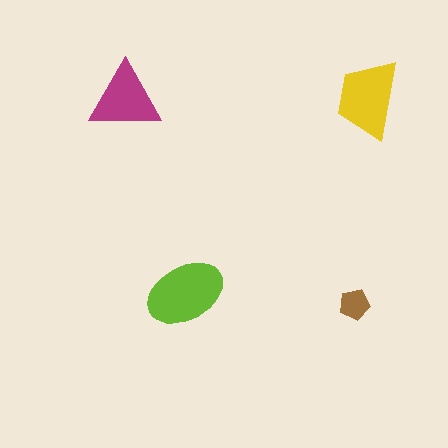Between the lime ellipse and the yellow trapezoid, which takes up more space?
The lime ellipse.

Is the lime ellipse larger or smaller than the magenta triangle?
Larger.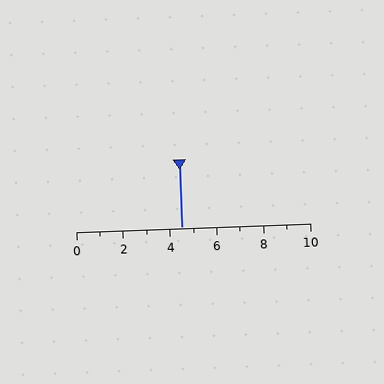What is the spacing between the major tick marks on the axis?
The major ticks are spaced 2 apart.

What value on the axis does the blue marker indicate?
The marker indicates approximately 4.5.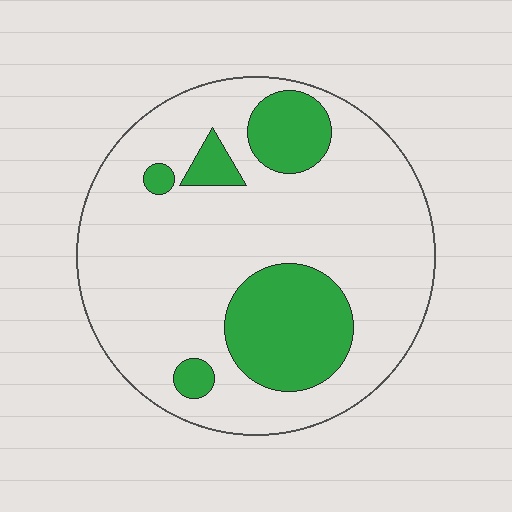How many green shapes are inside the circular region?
5.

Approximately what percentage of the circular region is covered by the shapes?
Approximately 25%.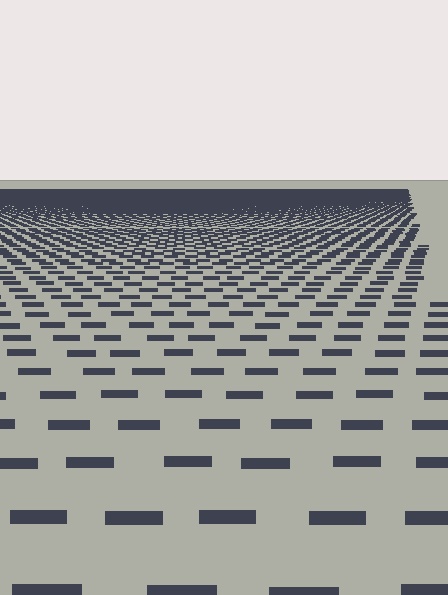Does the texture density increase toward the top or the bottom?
Density increases toward the top.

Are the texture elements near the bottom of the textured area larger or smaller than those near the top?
Larger. Near the bottom, elements are closer to the viewer and appear at a bigger on-screen size.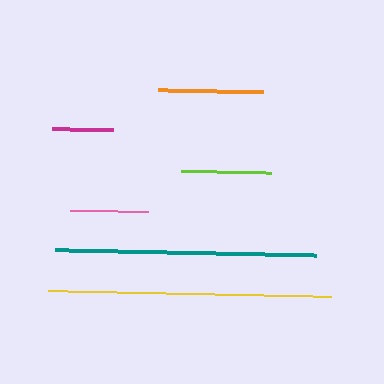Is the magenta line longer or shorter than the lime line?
The lime line is longer than the magenta line.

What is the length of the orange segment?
The orange segment is approximately 105 pixels long.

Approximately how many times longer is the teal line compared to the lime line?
The teal line is approximately 2.9 times the length of the lime line.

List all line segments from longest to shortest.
From longest to shortest: yellow, teal, orange, lime, pink, magenta.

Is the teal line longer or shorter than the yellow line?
The yellow line is longer than the teal line.